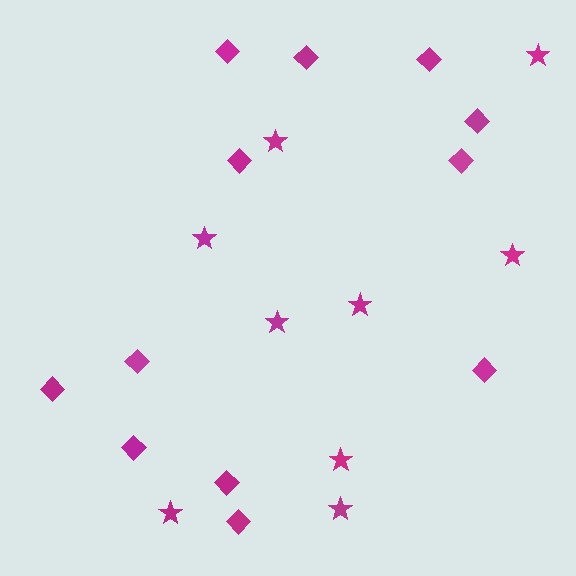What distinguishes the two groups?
There are 2 groups: one group of diamonds (12) and one group of stars (9).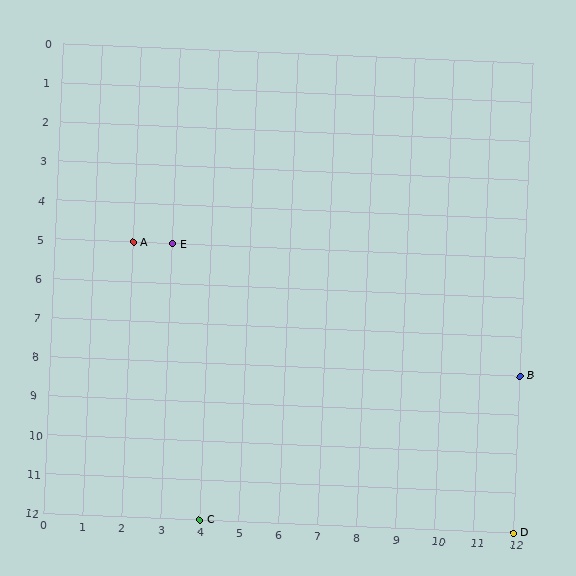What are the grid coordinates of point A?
Point A is at grid coordinates (2, 5).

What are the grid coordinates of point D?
Point D is at grid coordinates (12, 12).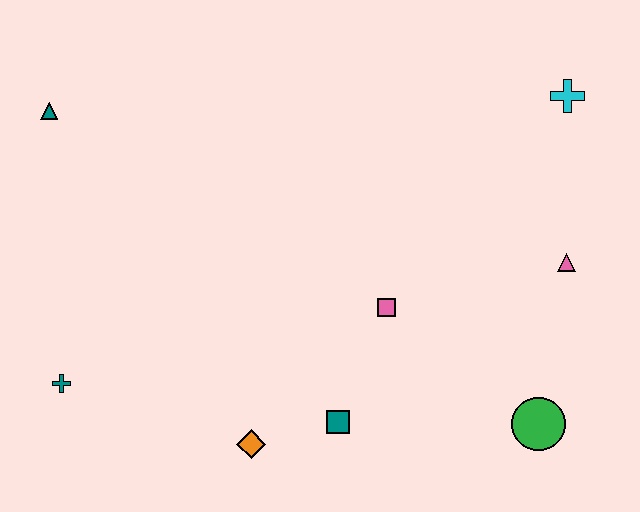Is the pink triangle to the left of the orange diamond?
No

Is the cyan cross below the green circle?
No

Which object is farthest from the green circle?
The teal triangle is farthest from the green circle.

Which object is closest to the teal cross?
The orange diamond is closest to the teal cross.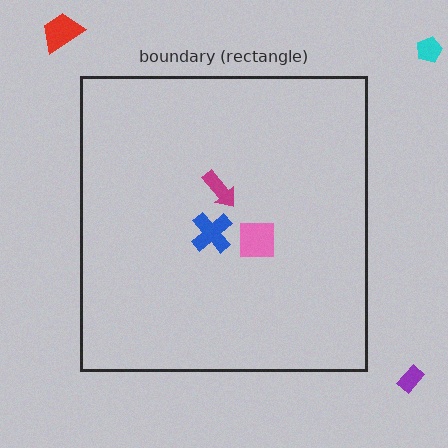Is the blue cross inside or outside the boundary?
Inside.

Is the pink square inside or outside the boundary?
Inside.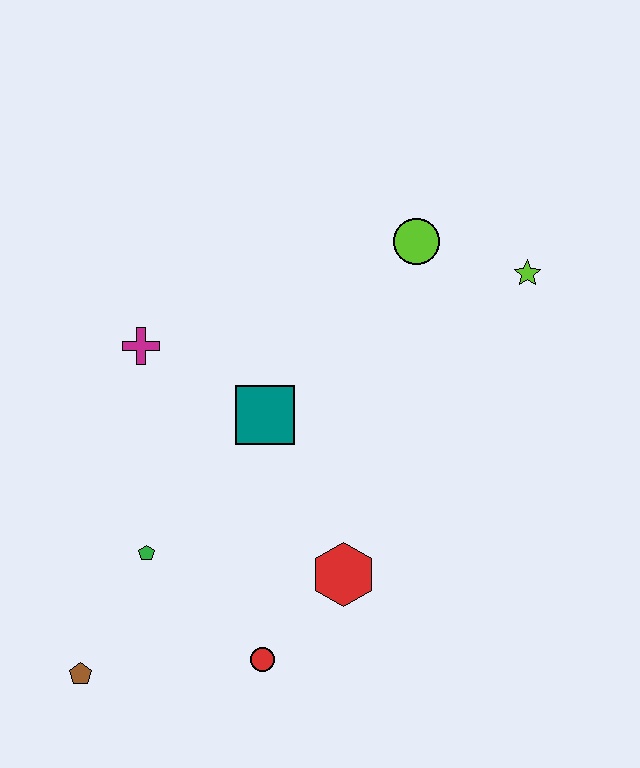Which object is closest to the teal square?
The magenta cross is closest to the teal square.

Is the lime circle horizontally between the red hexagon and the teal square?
No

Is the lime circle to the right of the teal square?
Yes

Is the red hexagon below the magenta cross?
Yes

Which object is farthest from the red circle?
The lime star is farthest from the red circle.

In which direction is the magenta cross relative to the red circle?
The magenta cross is above the red circle.